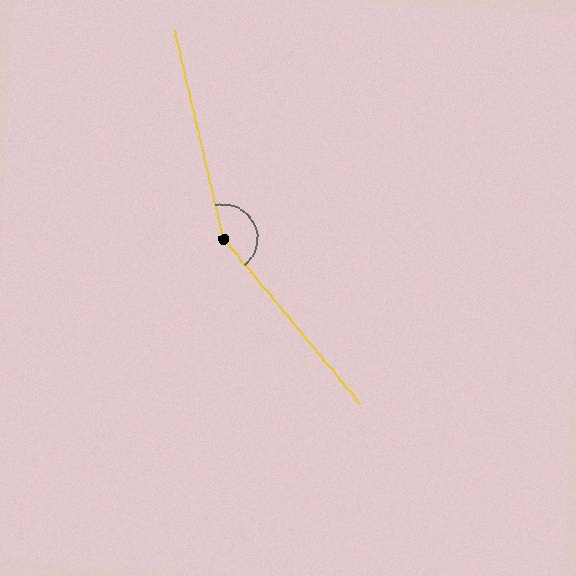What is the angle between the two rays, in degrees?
Approximately 153 degrees.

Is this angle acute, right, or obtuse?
It is obtuse.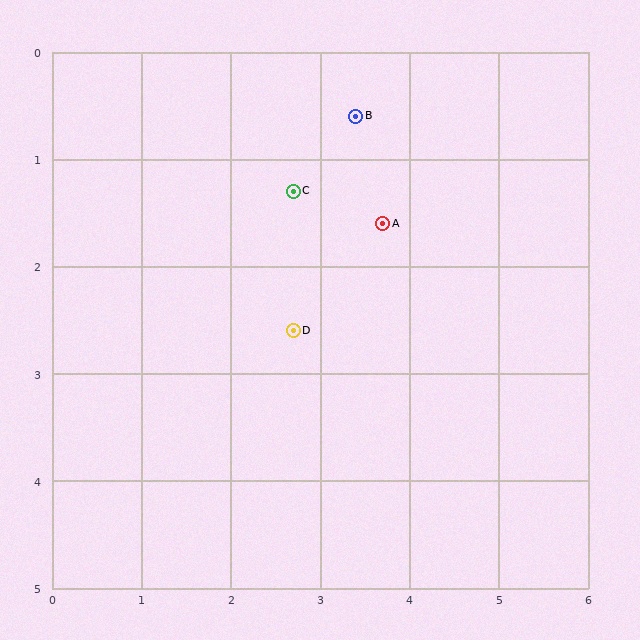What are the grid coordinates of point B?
Point B is at approximately (3.4, 0.6).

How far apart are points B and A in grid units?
Points B and A are about 1.0 grid units apart.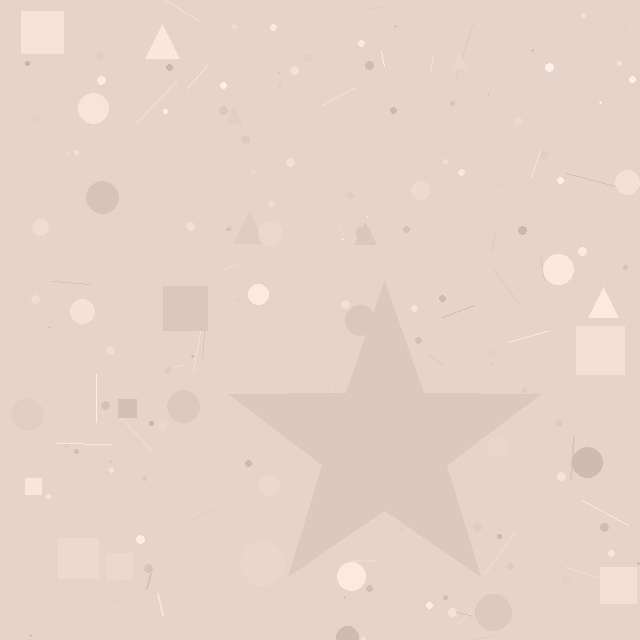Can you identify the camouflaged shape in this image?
The camouflaged shape is a star.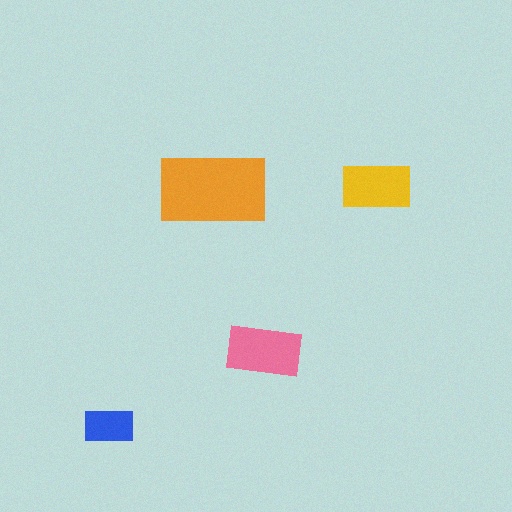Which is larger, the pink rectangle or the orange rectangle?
The orange one.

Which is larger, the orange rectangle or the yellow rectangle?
The orange one.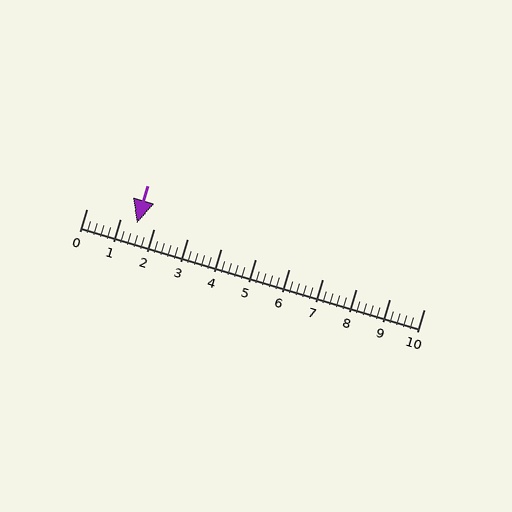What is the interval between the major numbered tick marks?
The major tick marks are spaced 1 units apart.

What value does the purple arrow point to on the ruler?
The purple arrow points to approximately 1.5.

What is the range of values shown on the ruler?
The ruler shows values from 0 to 10.